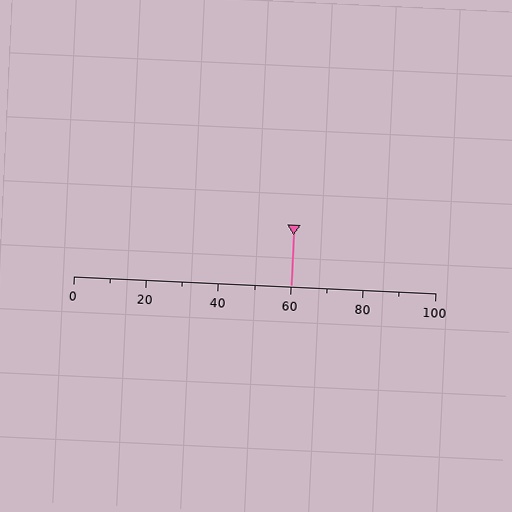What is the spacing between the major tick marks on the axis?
The major ticks are spaced 20 apart.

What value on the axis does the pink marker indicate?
The marker indicates approximately 60.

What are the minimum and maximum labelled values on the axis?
The axis runs from 0 to 100.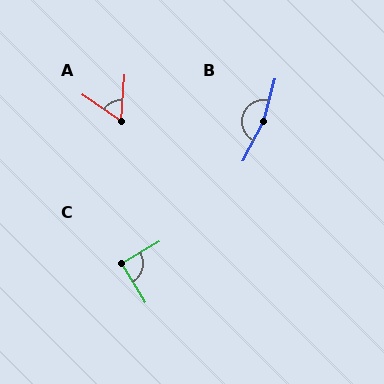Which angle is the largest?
B, at approximately 168 degrees.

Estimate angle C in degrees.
Approximately 89 degrees.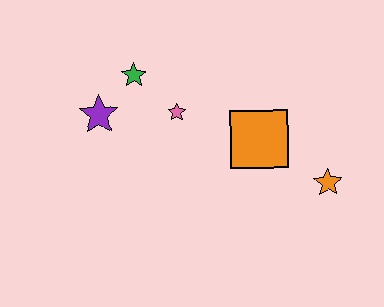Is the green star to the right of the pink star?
No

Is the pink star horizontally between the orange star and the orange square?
No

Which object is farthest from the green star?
The orange star is farthest from the green star.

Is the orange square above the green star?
No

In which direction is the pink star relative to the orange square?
The pink star is to the left of the orange square.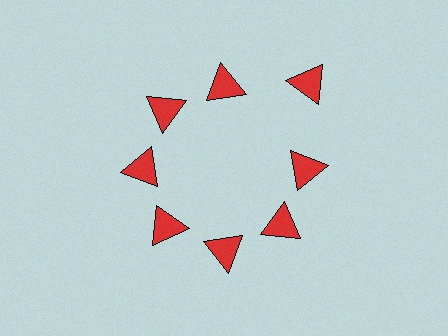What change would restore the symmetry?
The symmetry would be restored by moving it inward, back onto the ring so that all 8 triangles sit at equal angles and equal distance from the center.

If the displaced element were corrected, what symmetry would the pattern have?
It would have 8-fold rotational symmetry — the pattern would map onto itself every 45 degrees.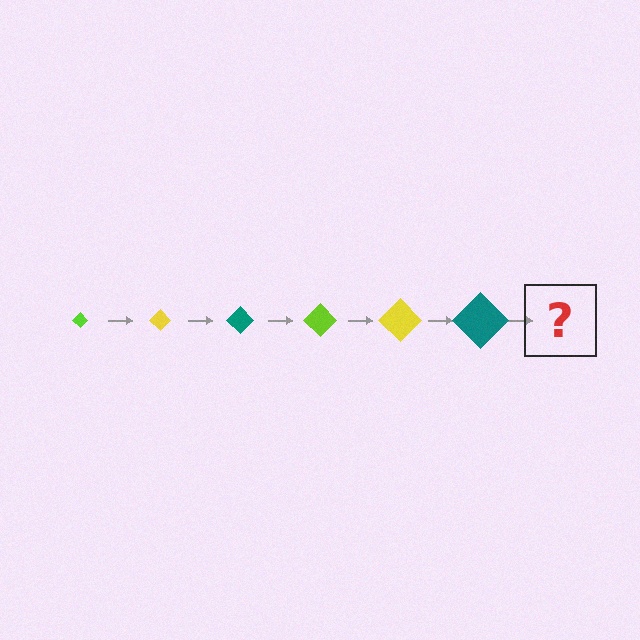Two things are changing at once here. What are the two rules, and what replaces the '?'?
The two rules are that the diamond grows larger each step and the color cycles through lime, yellow, and teal. The '?' should be a lime diamond, larger than the previous one.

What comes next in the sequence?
The next element should be a lime diamond, larger than the previous one.